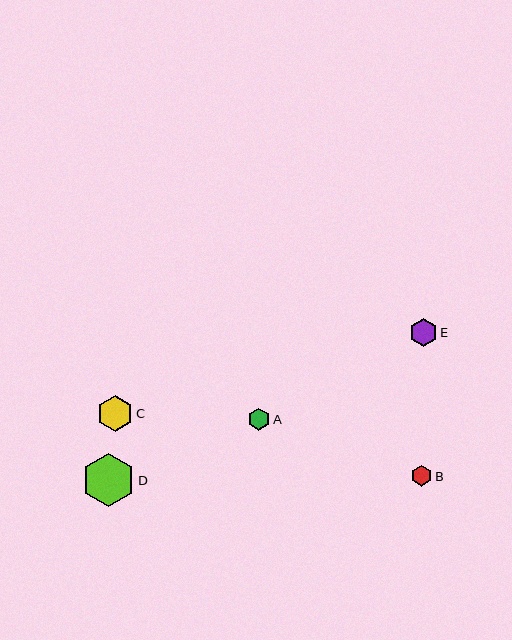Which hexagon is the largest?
Hexagon D is the largest with a size of approximately 53 pixels.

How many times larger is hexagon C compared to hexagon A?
Hexagon C is approximately 1.6 times the size of hexagon A.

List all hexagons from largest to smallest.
From largest to smallest: D, C, E, A, B.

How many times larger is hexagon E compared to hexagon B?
Hexagon E is approximately 1.3 times the size of hexagon B.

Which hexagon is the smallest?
Hexagon B is the smallest with a size of approximately 21 pixels.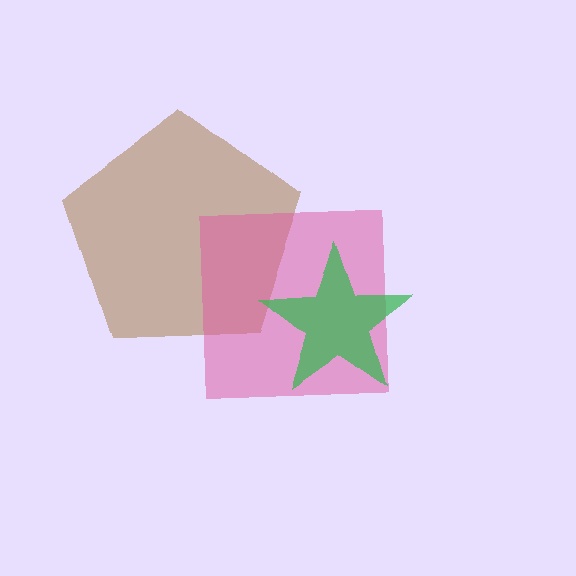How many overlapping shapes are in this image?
There are 3 overlapping shapes in the image.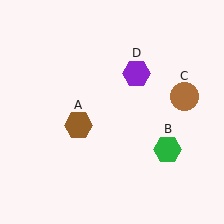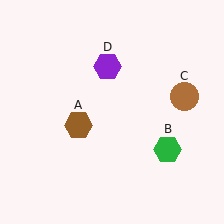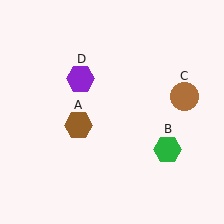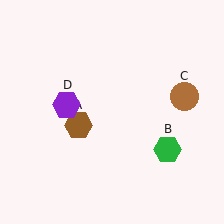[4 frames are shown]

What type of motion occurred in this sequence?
The purple hexagon (object D) rotated counterclockwise around the center of the scene.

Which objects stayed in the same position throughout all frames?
Brown hexagon (object A) and green hexagon (object B) and brown circle (object C) remained stationary.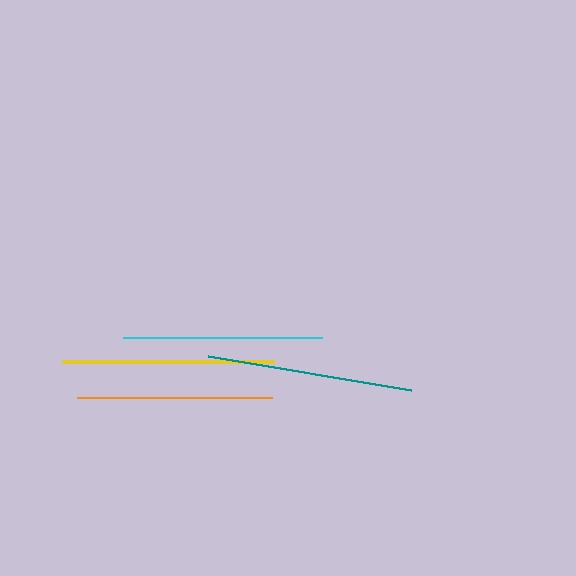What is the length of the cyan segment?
The cyan segment is approximately 199 pixels long.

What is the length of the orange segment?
The orange segment is approximately 194 pixels long.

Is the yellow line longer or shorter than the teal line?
The yellow line is longer than the teal line.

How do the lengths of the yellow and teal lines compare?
The yellow and teal lines are approximately the same length.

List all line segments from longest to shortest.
From longest to shortest: yellow, teal, cyan, orange.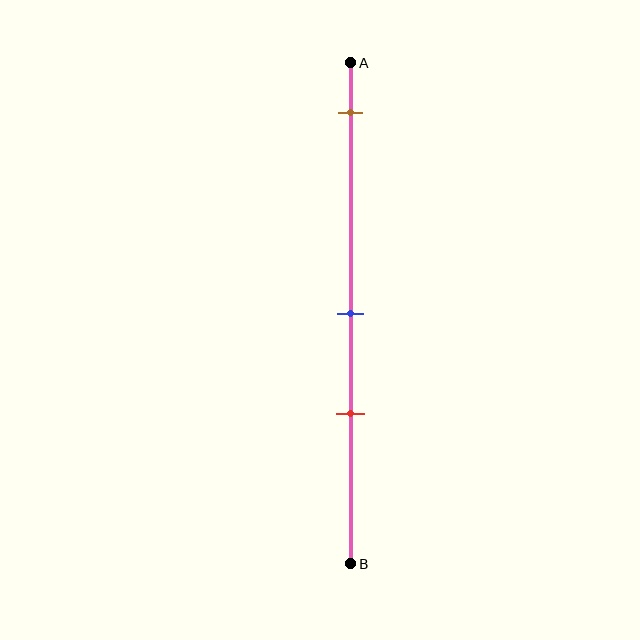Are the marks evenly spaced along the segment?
No, the marks are not evenly spaced.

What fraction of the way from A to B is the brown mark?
The brown mark is approximately 10% (0.1) of the way from A to B.